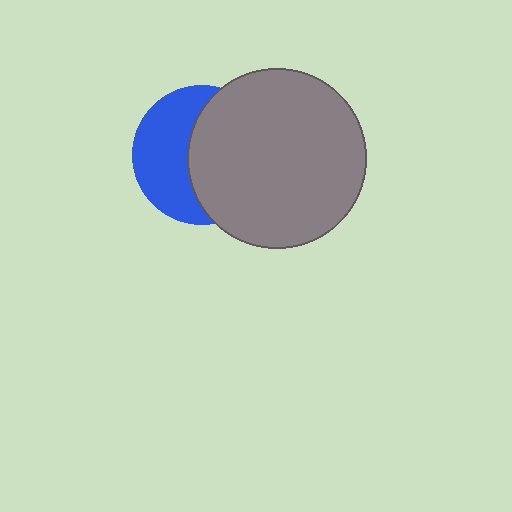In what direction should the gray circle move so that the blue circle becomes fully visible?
The gray circle should move right. That is the shortest direction to clear the overlap and leave the blue circle fully visible.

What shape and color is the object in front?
The object in front is a gray circle.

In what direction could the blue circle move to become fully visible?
The blue circle could move left. That would shift it out from behind the gray circle entirely.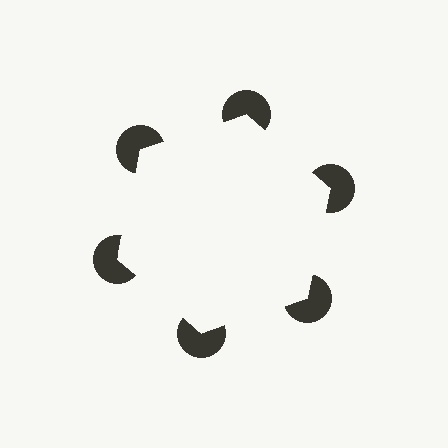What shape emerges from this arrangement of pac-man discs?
An illusory hexagon — its edges are inferred from the aligned wedge cuts in the pac-man discs, not physically drawn.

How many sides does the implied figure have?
6 sides.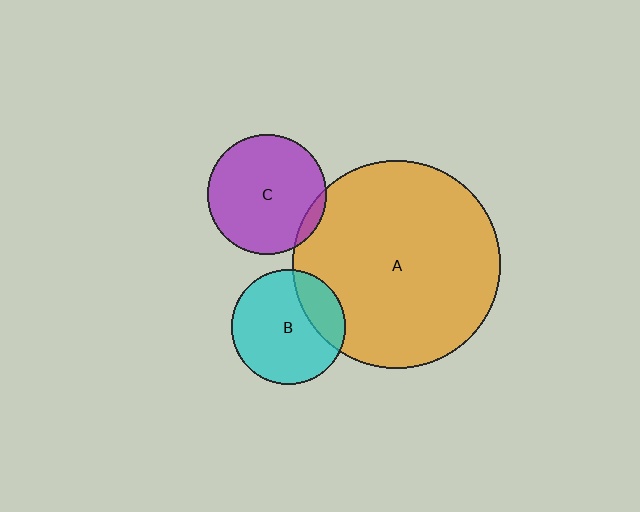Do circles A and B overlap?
Yes.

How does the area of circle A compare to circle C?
Approximately 3.0 times.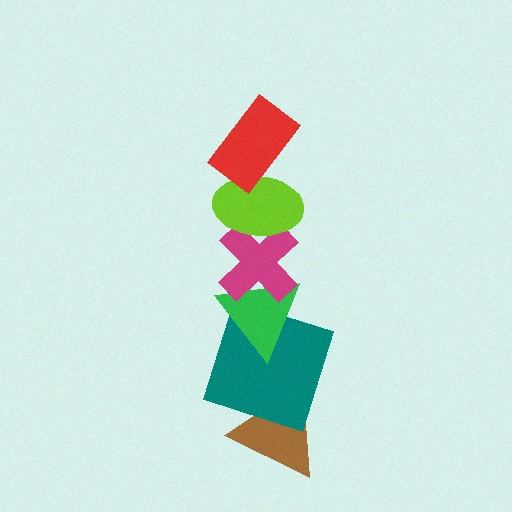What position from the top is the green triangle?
The green triangle is 4th from the top.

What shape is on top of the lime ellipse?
The red rectangle is on top of the lime ellipse.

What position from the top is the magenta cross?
The magenta cross is 3rd from the top.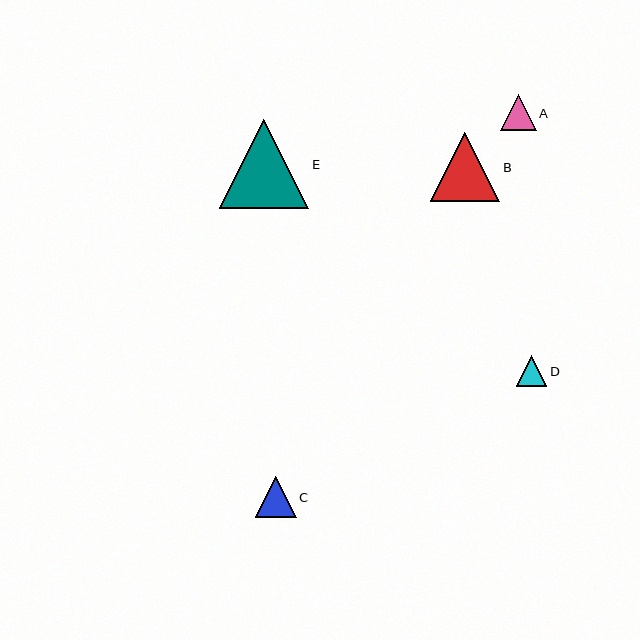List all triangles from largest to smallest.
From largest to smallest: E, B, C, A, D.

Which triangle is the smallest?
Triangle D is the smallest with a size of approximately 31 pixels.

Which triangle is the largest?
Triangle E is the largest with a size of approximately 90 pixels.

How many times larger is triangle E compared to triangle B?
Triangle E is approximately 1.3 times the size of triangle B.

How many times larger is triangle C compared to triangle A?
Triangle C is approximately 1.2 times the size of triangle A.